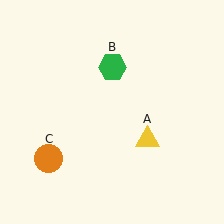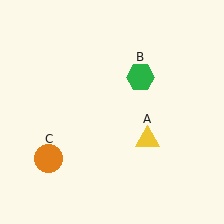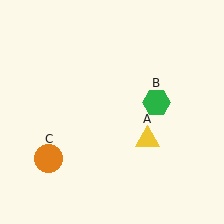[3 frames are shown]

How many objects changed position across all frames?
1 object changed position: green hexagon (object B).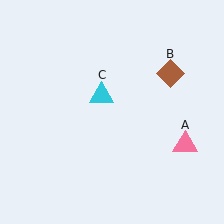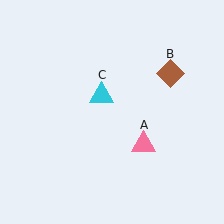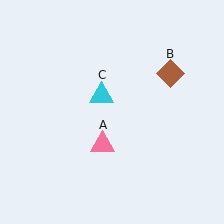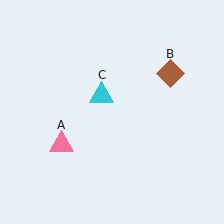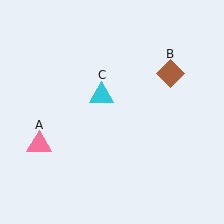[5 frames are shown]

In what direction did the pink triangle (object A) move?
The pink triangle (object A) moved left.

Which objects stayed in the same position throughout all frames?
Brown diamond (object B) and cyan triangle (object C) remained stationary.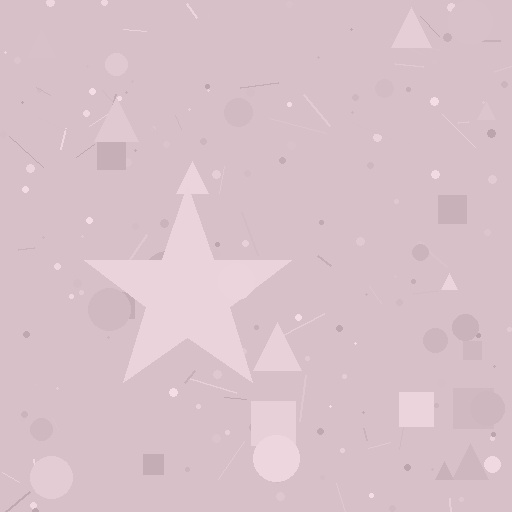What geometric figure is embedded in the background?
A star is embedded in the background.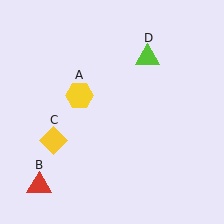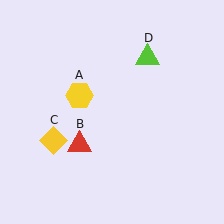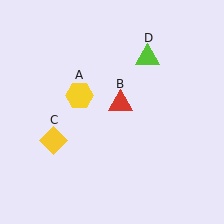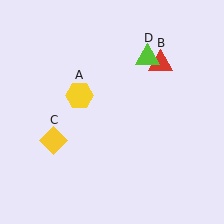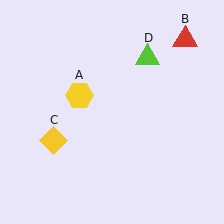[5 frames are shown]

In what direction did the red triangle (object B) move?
The red triangle (object B) moved up and to the right.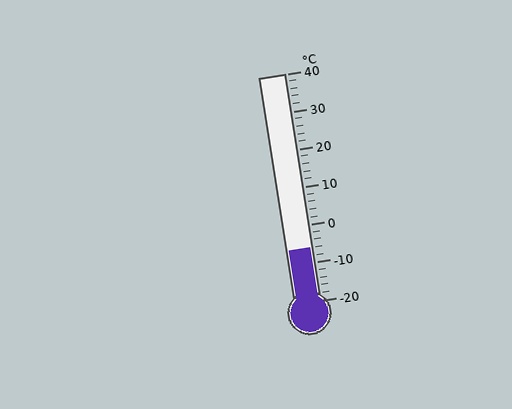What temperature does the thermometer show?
The thermometer shows approximately -6°C.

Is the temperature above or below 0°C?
The temperature is below 0°C.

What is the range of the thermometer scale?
The thermometer scale ranges from -20°C to 40°C.